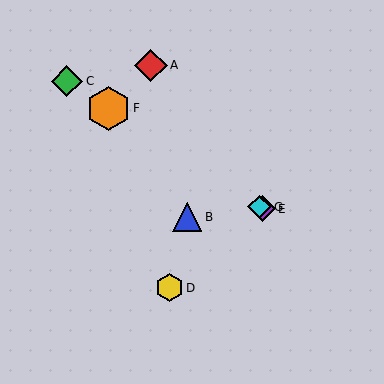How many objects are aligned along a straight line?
4 objects (C, E, F, G) are aligned along a straight line.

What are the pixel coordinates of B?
Object B is at (187, 217).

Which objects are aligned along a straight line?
Objects C, E, F, G are aligned along a straight line.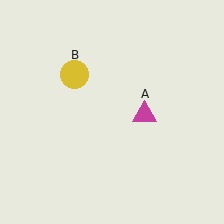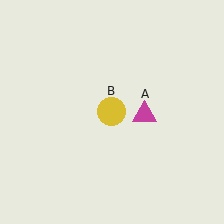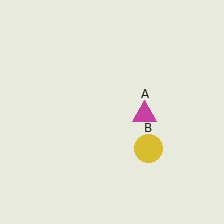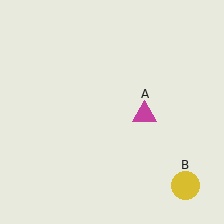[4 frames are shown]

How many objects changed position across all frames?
1 object changed position: yellow circle (object B).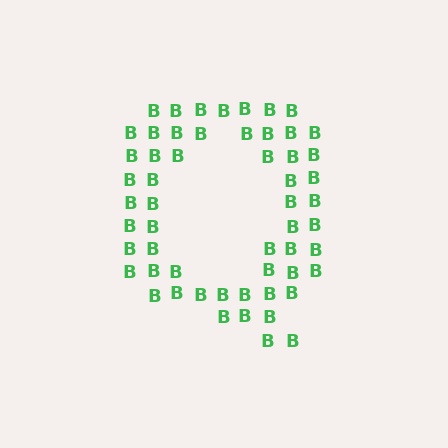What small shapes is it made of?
It is made of small letter B's.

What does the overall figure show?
The overall figure shows the letter Q.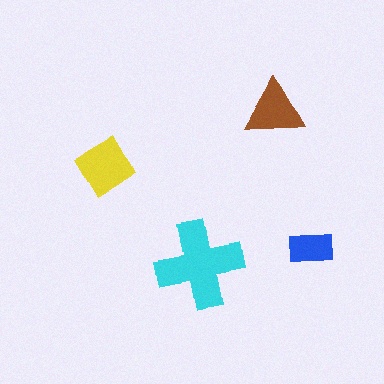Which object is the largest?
The cyan cross.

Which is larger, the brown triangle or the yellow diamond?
The yellow diamond.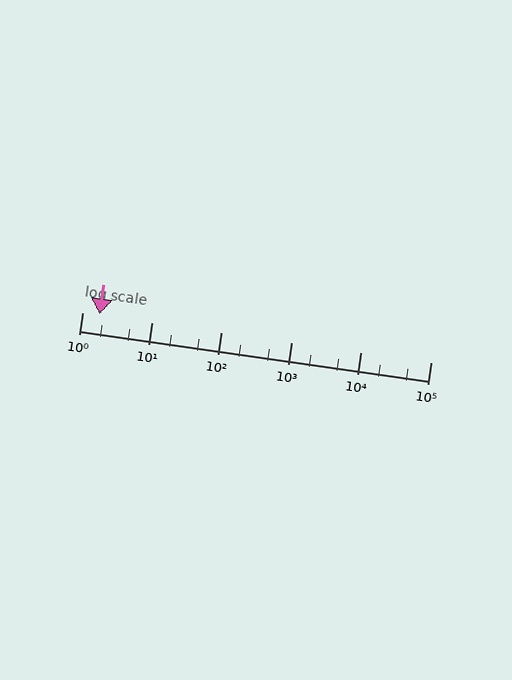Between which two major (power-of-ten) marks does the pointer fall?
The pointer is between 1 and 10.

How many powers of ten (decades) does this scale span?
The scale spans 5 decades, from 1 to 100000.